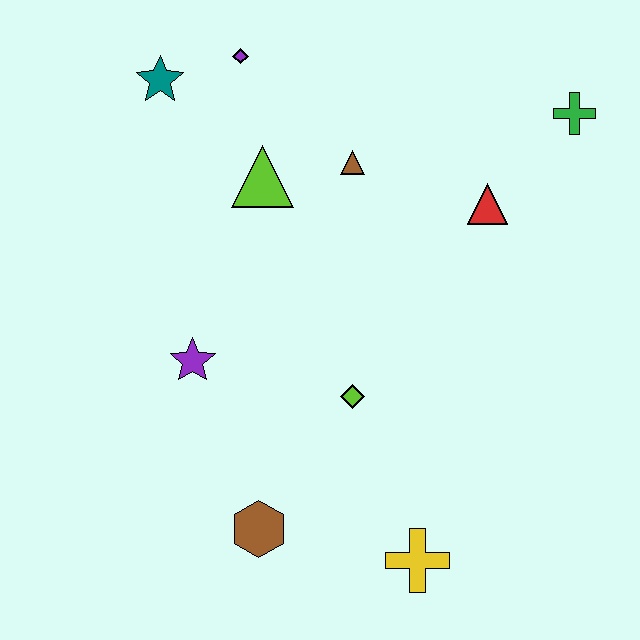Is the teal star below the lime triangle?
No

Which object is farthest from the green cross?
The brown hexagon is farthest from the green cross.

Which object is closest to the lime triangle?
The brown triangle is closest to the lime triangle.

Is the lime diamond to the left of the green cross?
Yes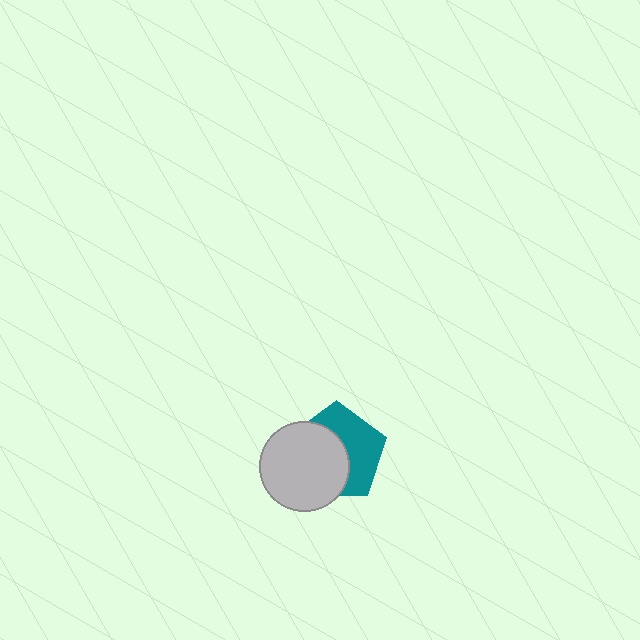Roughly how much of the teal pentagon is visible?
About half of it is visible (roughly 48%).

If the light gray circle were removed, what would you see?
You would see the complete teal pentagon.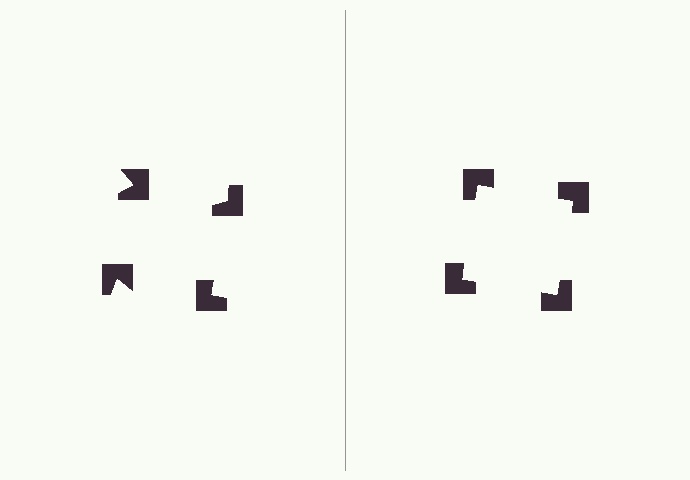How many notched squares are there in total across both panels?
8 — 4 on each side.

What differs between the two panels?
The notched squares are positioned identically on both sides; only the wedge orientations differ. On the right they align to a square; on the left they are misaligned.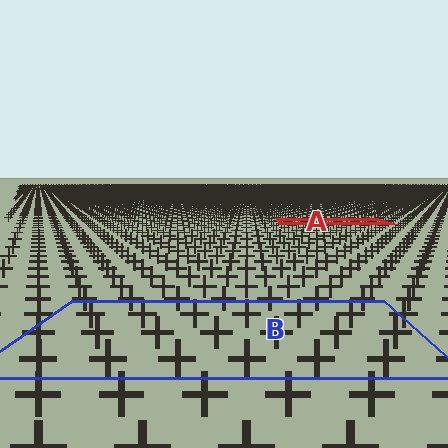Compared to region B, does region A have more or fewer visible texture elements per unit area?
Region A has more texture elements per unit area — they are packed more densely because it is farther away.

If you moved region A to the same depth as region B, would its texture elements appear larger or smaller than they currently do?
They would appear larger. At a closer depth, the same texture elements are projected at a bigger on-screen size.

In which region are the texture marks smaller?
The texture marks are smaller in region A, because it is farther away.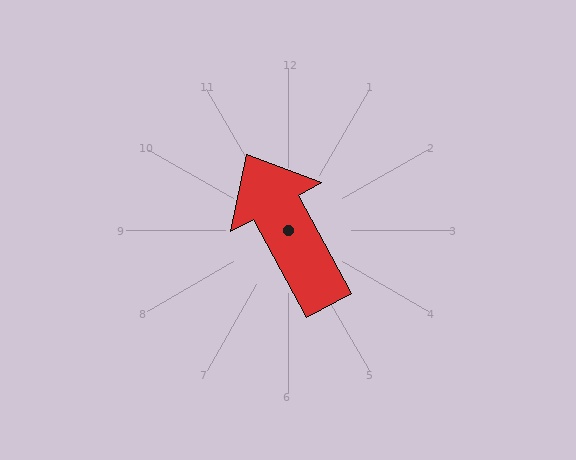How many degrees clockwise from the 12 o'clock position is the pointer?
Approximately 332 degrees.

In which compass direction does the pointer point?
Northwest.